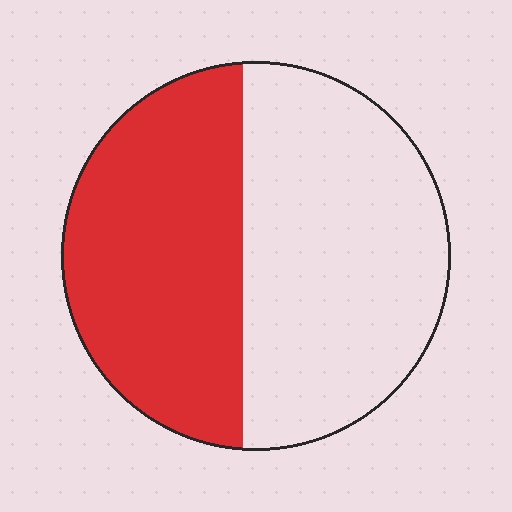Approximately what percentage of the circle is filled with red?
Approximately 45%.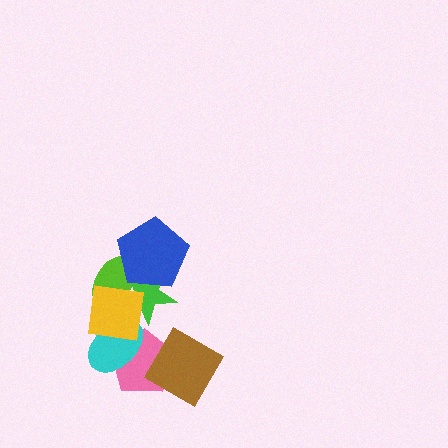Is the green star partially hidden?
Yes, it is partially covered by another shape.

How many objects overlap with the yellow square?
4 objects overlap with the yellow square.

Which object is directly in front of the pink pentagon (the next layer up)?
The cyan ellipse is directly in front of the pink pentagon.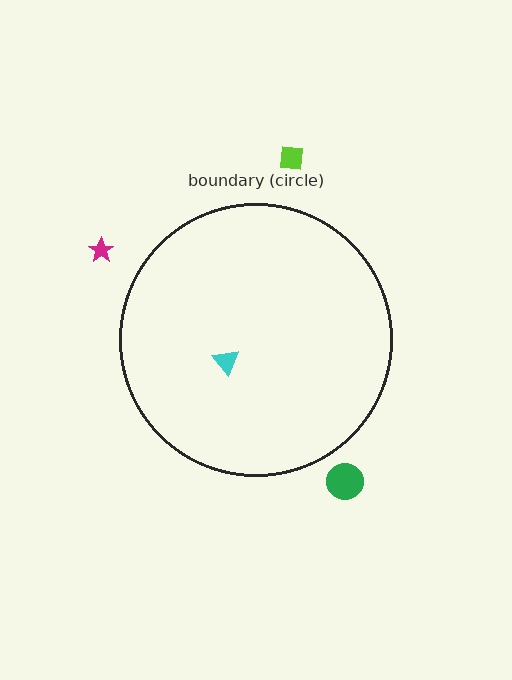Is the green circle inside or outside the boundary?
Outside.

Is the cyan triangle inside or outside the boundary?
Inside.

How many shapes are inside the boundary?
1 inside, 3 outside.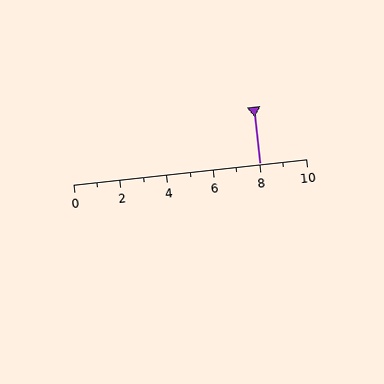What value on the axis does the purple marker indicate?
The marker indicates approximately 8.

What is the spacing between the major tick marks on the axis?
The major ticks are spaced 2 apart.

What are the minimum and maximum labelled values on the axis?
The axis runs from 0 to 10.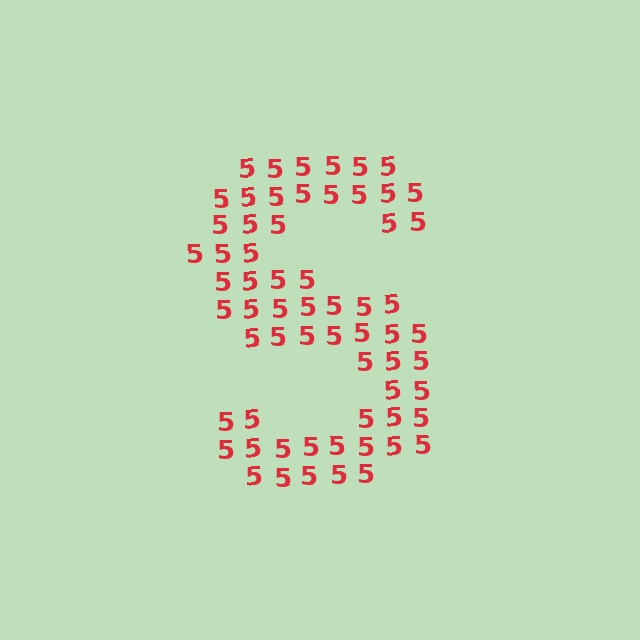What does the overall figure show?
The overall figure shows the letter S.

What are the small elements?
The small elements are digit 5's.